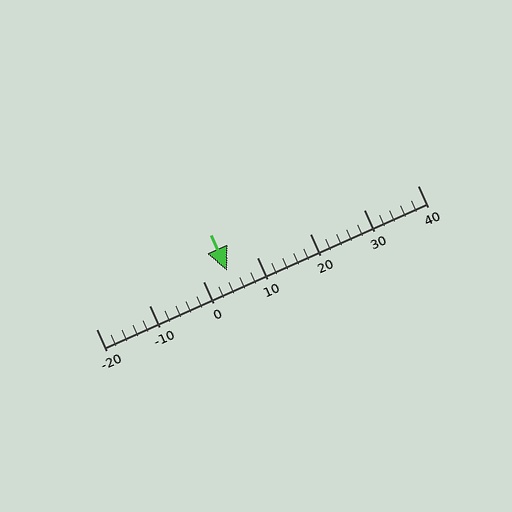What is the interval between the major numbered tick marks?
The major tick marks are spaced 10 units apart.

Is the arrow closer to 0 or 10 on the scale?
The arrow is closer to 0.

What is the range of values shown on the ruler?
The ruler shows values from -20 to 40.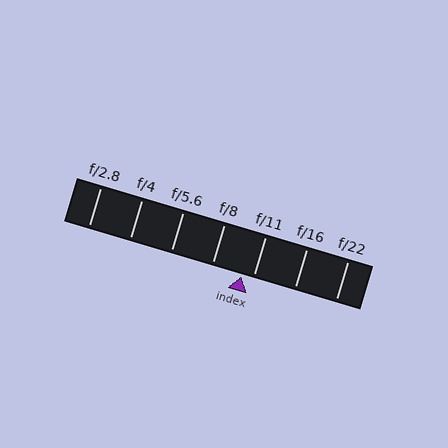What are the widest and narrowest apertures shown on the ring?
The widest aperture shown is f/2.8 and the narrowest is f/22.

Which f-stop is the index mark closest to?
The index mark is closest to f/11.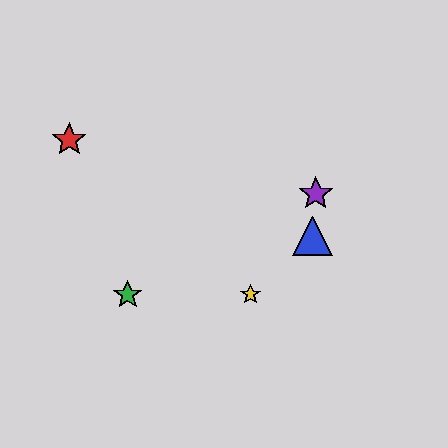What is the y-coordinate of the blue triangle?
The blue triangle is at y≈236.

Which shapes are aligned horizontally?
The green star, the yellow star are aligned horizontally.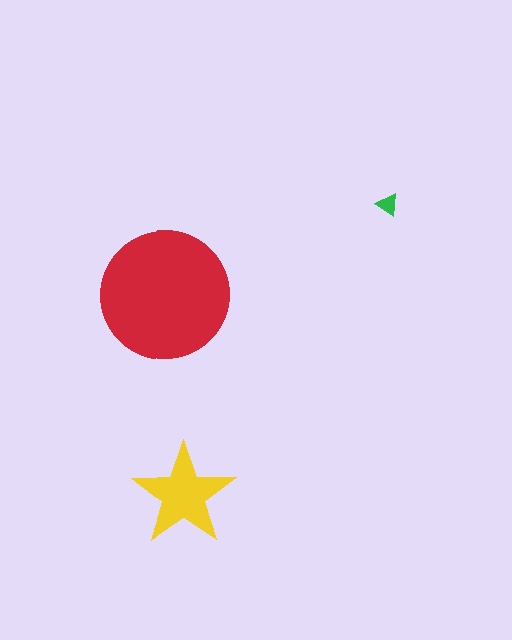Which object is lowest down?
The yellow star is bottommost.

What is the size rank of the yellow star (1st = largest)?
2nd.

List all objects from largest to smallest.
The red circle, the yellow star, the green triangle.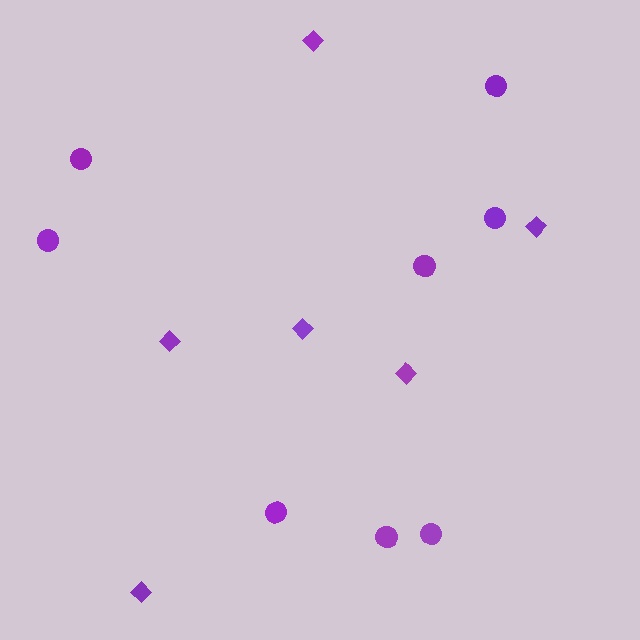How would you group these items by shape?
There are 2 groups: one group of diamonds (6) and one group of circles (8).